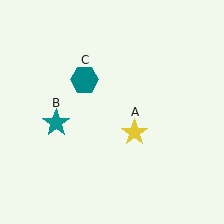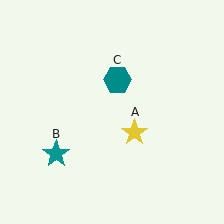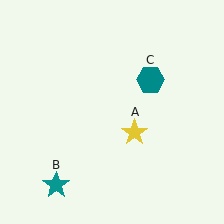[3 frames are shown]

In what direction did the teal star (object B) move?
The teal star (object B) moved down.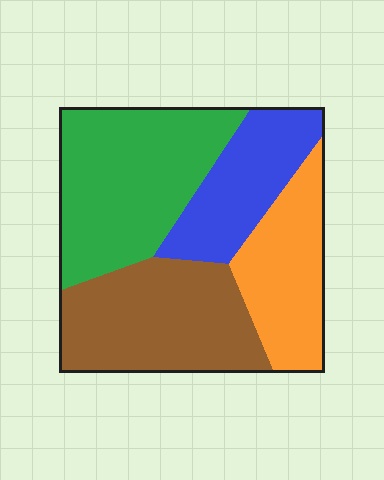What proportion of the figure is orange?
Orange covers about 20% of the figure.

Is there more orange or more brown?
Brown.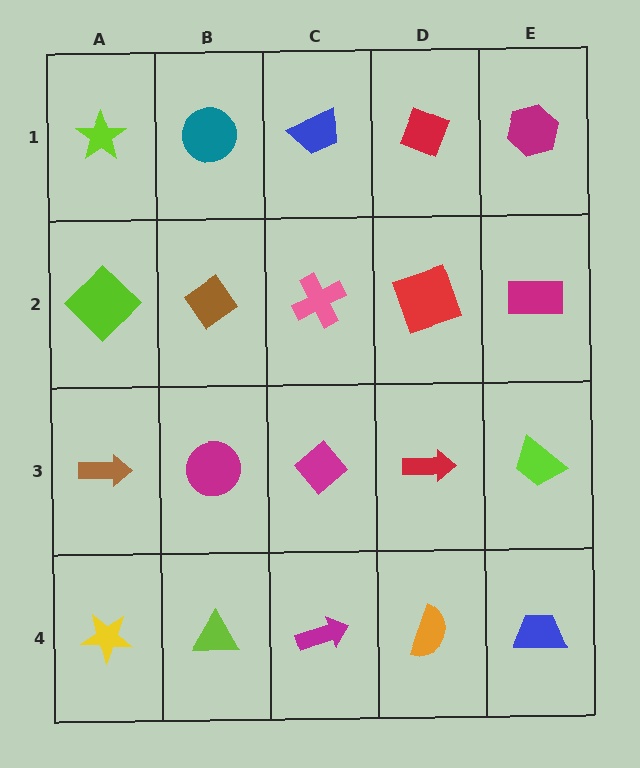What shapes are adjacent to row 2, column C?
A blue trapezoid (row 1, column C), a magenta diamond (row 3, column C), a brown diamond (row 2, column B), a red square (row 2, column D).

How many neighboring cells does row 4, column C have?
3.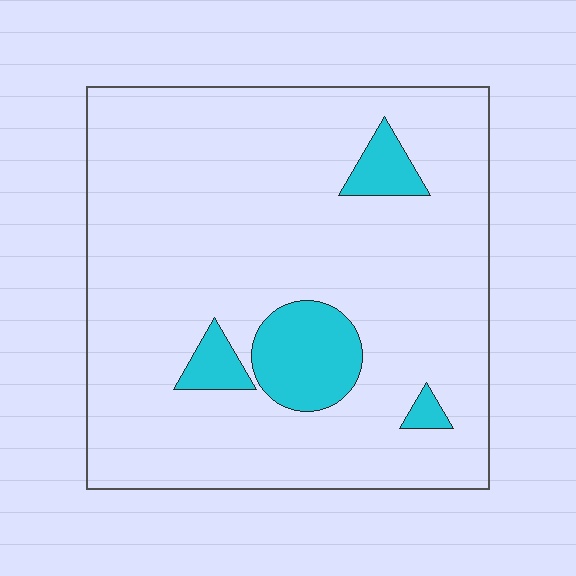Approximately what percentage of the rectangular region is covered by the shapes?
Approximately 10%.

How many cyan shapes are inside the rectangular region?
4.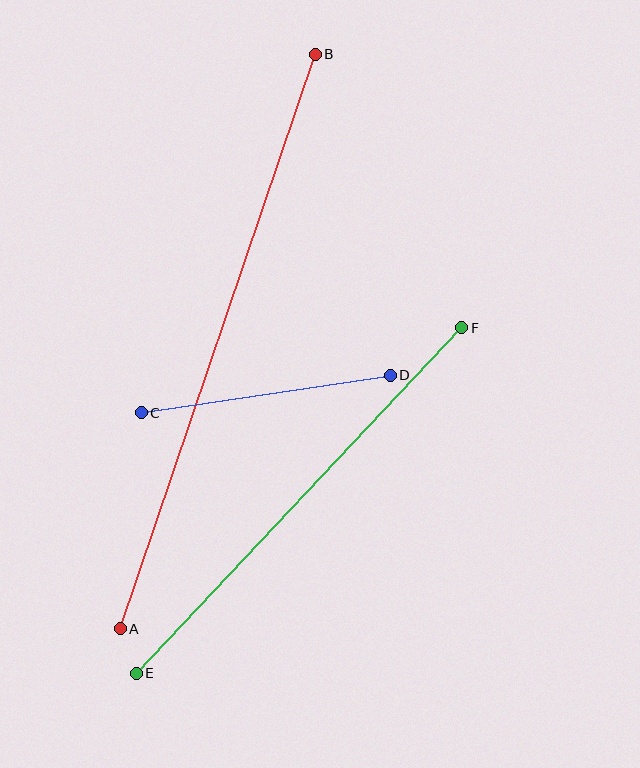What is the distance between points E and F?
The distance is approximately 474 pixels.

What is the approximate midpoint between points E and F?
The midpoint is at approximately (299, 501) pixels.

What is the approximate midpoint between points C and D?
The midpoint is at approximately (266, 394) pixels.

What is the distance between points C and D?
The distance is approximately 252 pixels.